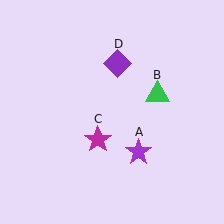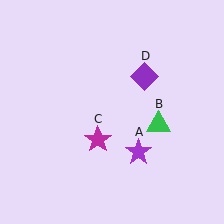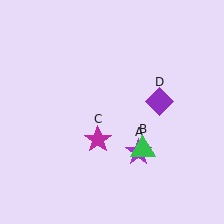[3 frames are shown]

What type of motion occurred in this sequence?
The green triangle (object B), purple diamond (object D) rotated clockwise around the center of the scene.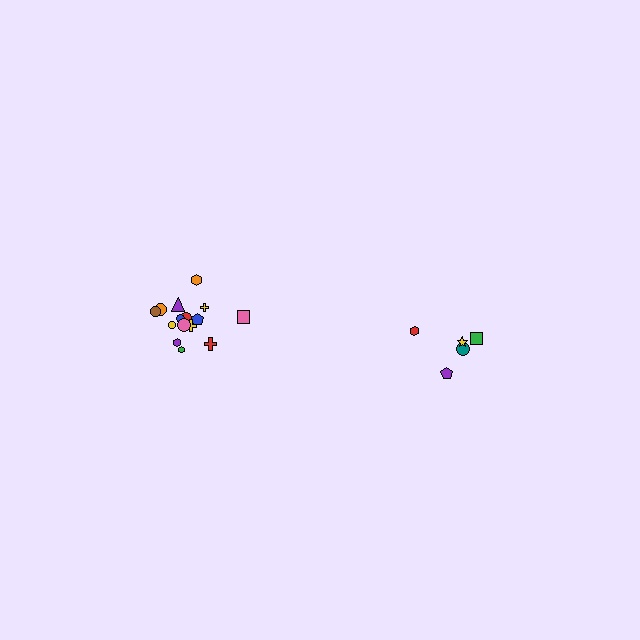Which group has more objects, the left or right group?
The left group.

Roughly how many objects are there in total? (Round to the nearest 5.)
Roughly 20 objects in total.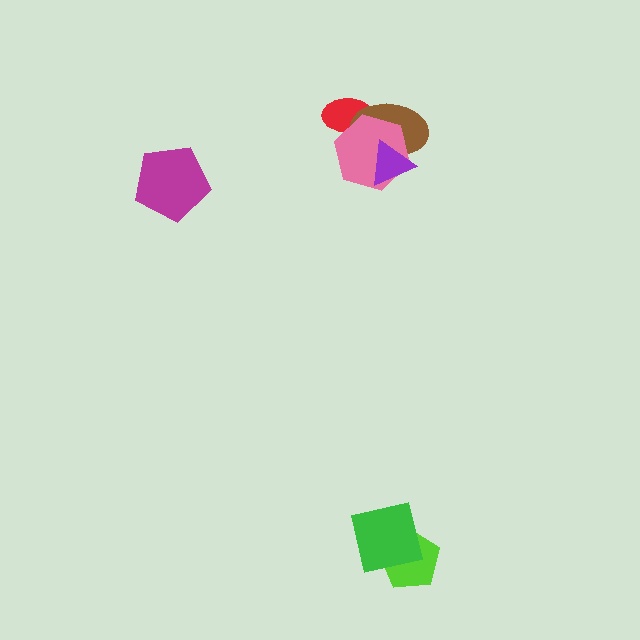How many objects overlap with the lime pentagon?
1 object overlaps with the lime pentagon.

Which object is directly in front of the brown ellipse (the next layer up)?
The pink hexagon is directly in front of the brown ellipse.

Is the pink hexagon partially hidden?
Yes, it is partially covered by another shape.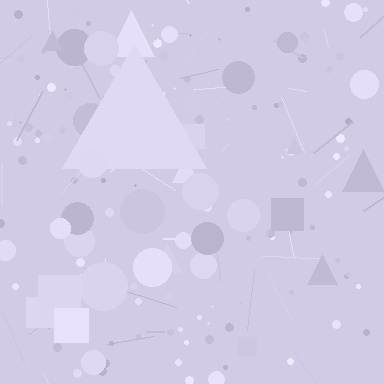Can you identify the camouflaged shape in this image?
The camouflaged shape is a triangle.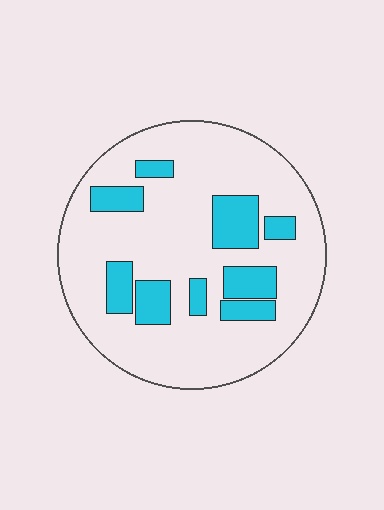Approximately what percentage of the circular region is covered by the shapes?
Approximately 20%.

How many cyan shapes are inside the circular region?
9.